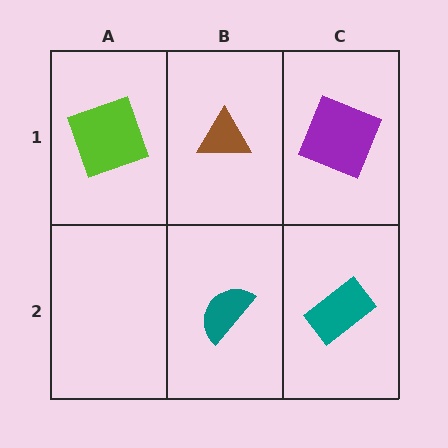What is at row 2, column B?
A teal semicircle.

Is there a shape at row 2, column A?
No, that cell is empty.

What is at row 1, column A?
A lime square.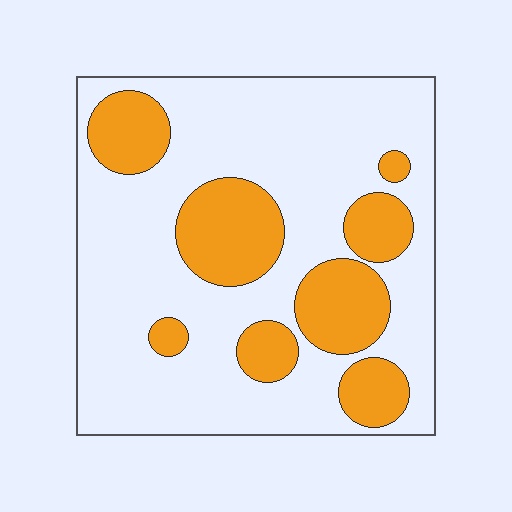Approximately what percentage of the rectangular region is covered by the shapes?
Approximately 30%.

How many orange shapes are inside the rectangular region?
8.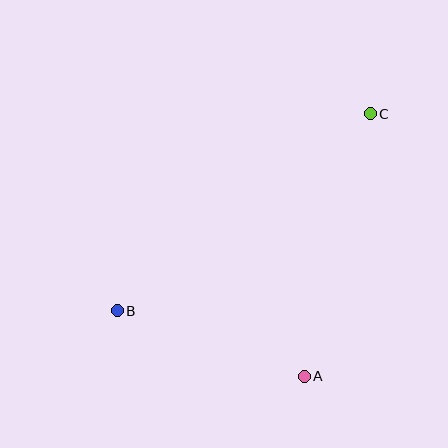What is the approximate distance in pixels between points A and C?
The distance between A and C is approximately 271 pixels.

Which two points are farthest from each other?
Points B and C are farthest from each other.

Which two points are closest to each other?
Points A and B are closest to each other.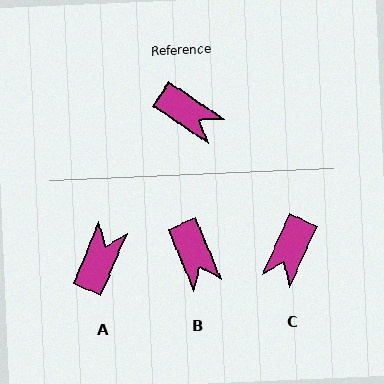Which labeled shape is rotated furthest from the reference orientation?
A, about 101 degrees away.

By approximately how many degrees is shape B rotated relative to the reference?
Approximately 34 degrees clockwise.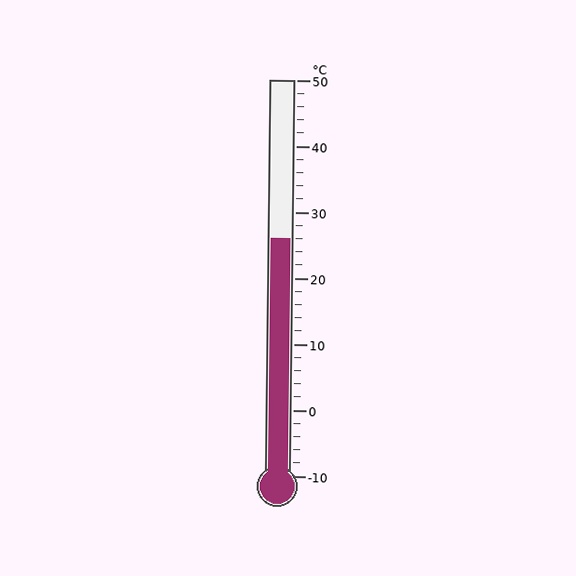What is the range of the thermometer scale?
The thermometer scale ranges from -10°C to 50°C.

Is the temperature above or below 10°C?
The temperature is above 10°C.